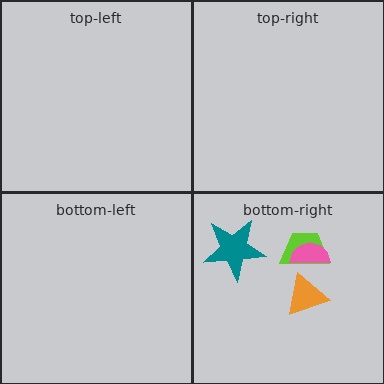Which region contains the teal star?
The bottom-right region.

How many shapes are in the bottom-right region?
4.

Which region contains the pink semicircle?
The bottom-right region.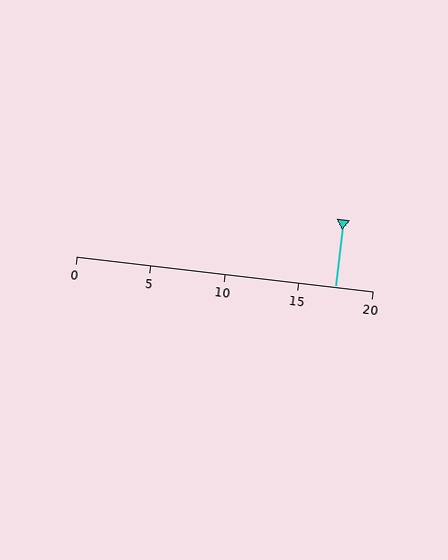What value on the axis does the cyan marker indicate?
The marker indicates approximately 17.5.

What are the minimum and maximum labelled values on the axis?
The axis runs from 0 to 20.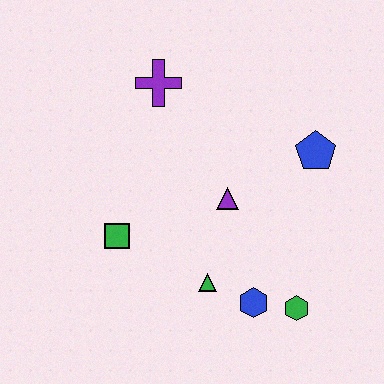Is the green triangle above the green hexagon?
Yes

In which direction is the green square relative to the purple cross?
The green square is below the purple cross.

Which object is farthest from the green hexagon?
The purple cross is farthest from the green hexagon.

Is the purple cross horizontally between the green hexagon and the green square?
Yes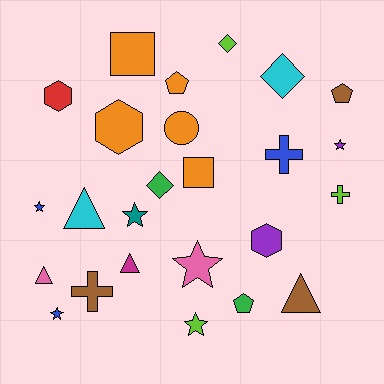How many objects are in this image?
There are 25 objects.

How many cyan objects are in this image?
There are 2 cyan objects.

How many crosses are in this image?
There are 3 crosses.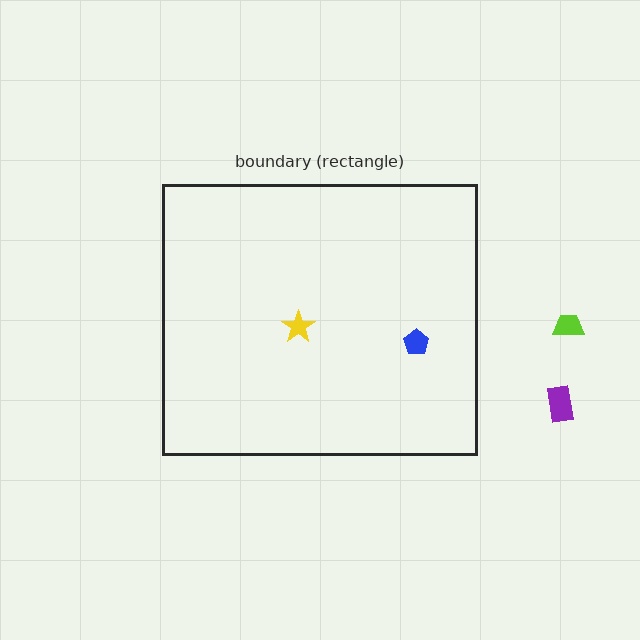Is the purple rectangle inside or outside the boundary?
Outside.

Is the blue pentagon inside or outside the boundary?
Inside.